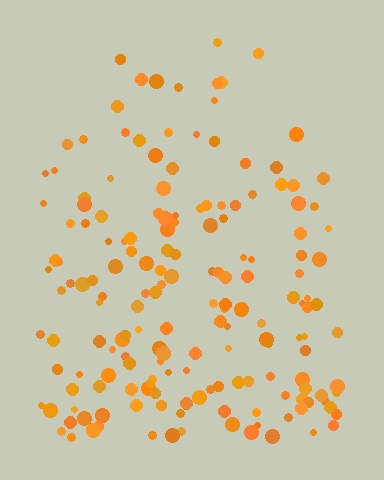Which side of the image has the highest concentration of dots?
The bottom.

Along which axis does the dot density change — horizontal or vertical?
Vertical.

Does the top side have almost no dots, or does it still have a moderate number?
Still a moderate number, just noticeably fewer than the bottom.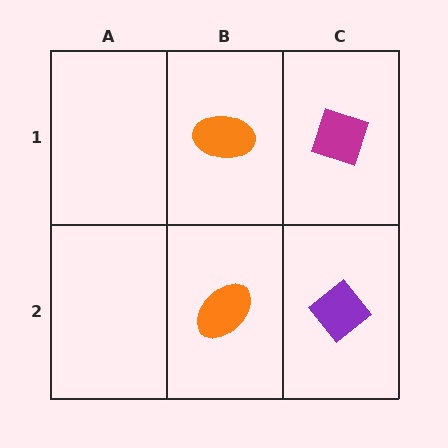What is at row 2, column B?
An orange ellipse.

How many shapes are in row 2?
2 shapes.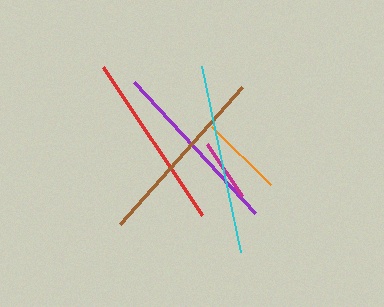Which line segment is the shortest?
The magenta line is the shortest at approximately 63 pixels.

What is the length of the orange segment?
The orange segment is approximately 84 pixels long.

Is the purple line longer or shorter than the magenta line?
The purple line is longer than the magenta line.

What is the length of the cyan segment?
The cyan segment is approximately 190 pixels long.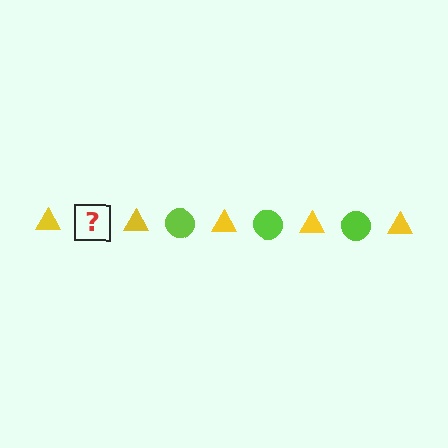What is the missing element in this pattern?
The missing element is a lime circle.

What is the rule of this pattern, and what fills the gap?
The rule is that the pattern alternates between yellow triangle and lime circle. The gap should be filled with a lime circle.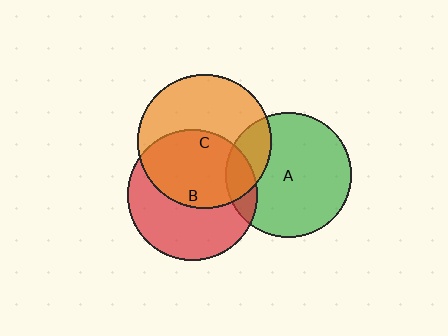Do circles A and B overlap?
Yes.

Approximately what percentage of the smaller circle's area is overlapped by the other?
Approximately 15%.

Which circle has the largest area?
Circle C (orange).